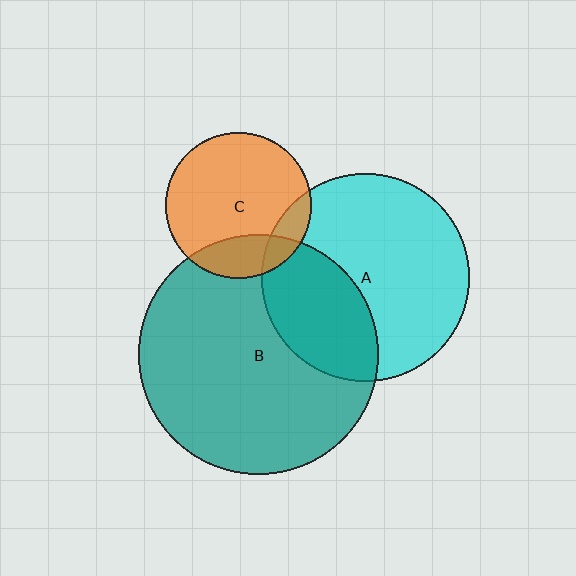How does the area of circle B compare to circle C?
Approximately 2.7 times.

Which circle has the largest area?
Circle B (teal).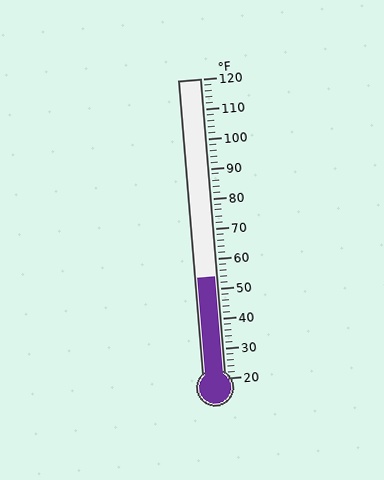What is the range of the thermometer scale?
The thermometer scale ranges from 20°F to 120°F.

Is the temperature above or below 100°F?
The temperature is below 100°F.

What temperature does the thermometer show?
The thermometer shows approximately 54°F.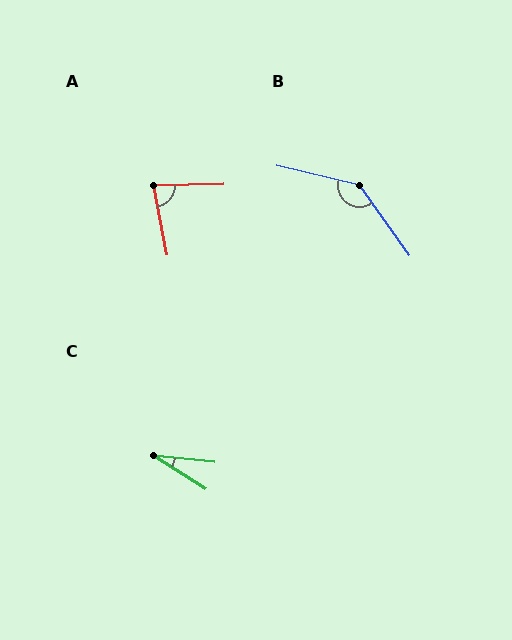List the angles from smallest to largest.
C (27°), A (80°), B (139°).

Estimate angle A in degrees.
Approximately 80 degrees.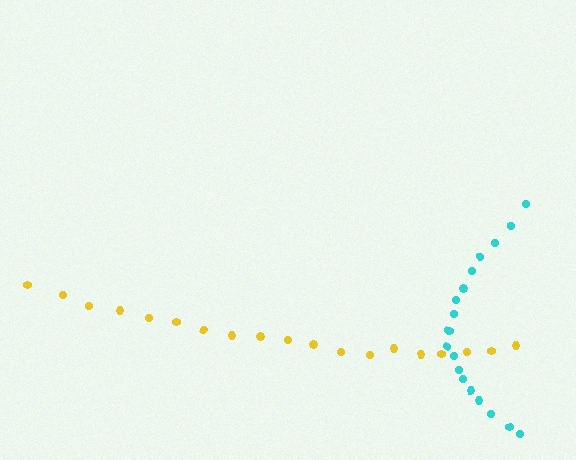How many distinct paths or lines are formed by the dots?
There are 2 distinct paths.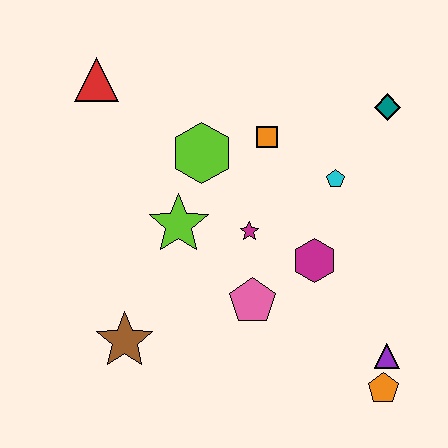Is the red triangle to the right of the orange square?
No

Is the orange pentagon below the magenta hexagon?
Yes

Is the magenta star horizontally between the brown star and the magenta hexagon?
Yes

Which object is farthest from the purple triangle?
The red triangle is farthest from the purple triangle.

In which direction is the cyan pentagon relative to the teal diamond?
The cyan pentagon is below the teal diamond.